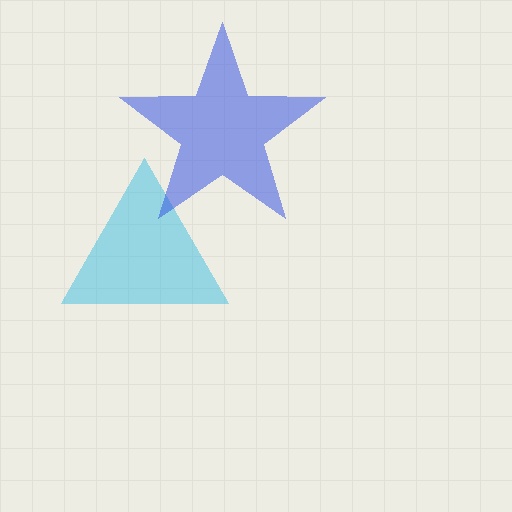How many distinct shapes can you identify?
There are 2 distinct shapes: a cyan triangle, a blue star.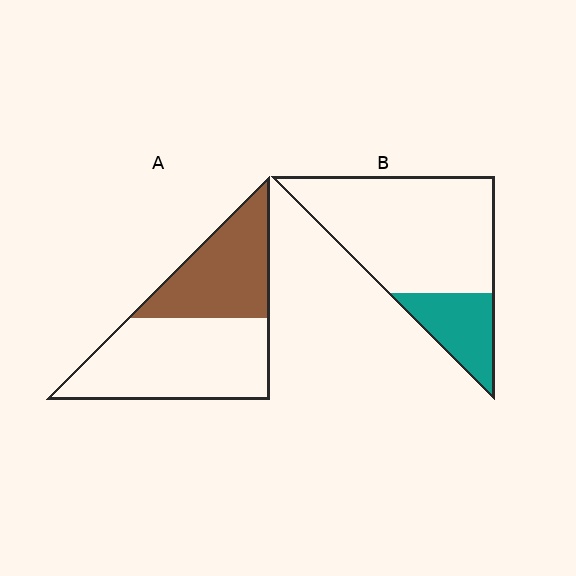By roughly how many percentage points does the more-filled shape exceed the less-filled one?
By roughly 15 percentage points (A over B).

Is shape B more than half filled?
No.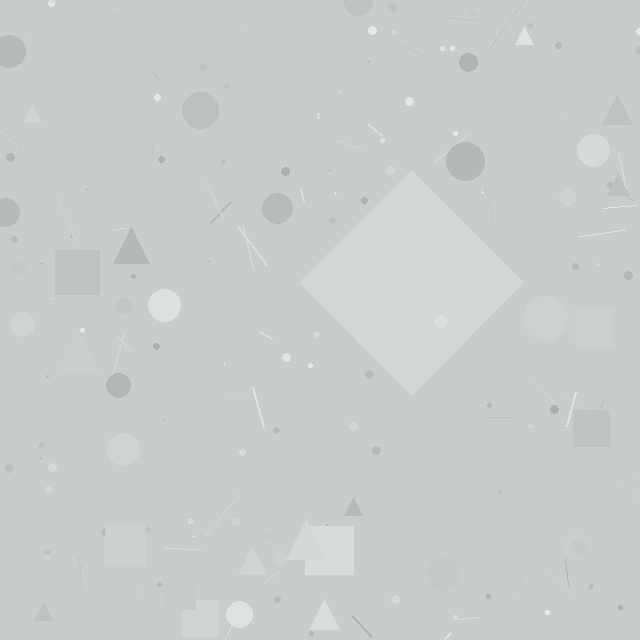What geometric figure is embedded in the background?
A diamond is embedded in the background.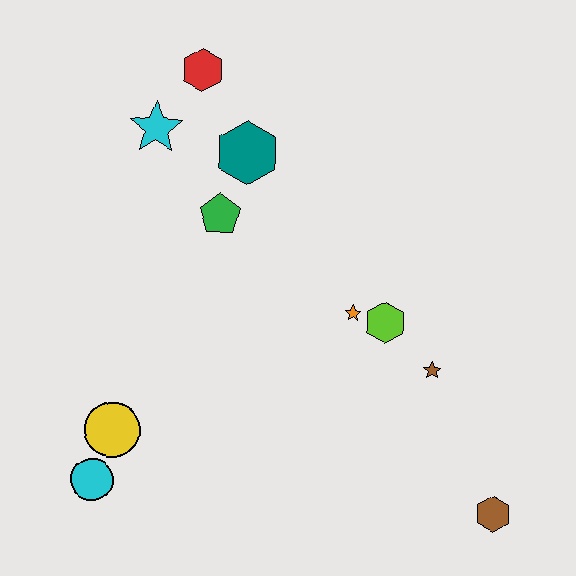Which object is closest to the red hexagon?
The cyan star is closest to the red hexagon.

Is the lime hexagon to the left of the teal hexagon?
No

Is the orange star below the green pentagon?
Yes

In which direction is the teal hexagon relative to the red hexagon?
The teal hexagon is below the red hexagon.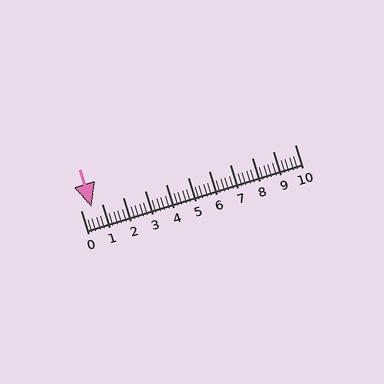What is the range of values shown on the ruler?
The ruler shows values from 0 to 10.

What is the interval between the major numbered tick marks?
The major tick marks are spaced 1 units apart.